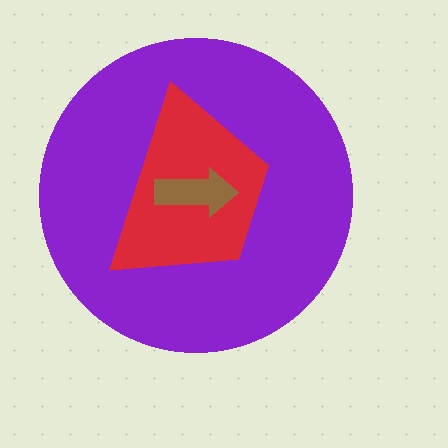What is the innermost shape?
The brown arrow.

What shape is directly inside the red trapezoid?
The brown arrow.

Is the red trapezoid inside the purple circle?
Yes.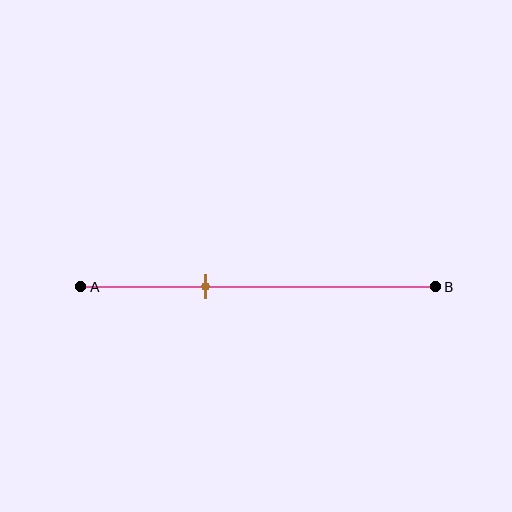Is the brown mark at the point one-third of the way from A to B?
Yes, the mark is approximately at the one-third point.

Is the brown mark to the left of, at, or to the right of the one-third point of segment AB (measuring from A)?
The brown mark is approximately at the one-third point of segment AB.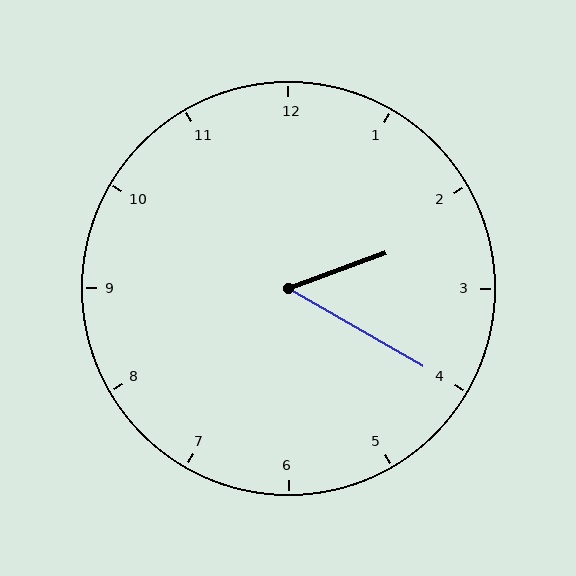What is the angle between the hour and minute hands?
Approximately 50 degrees.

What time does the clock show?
2:20.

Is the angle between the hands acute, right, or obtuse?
It is acute.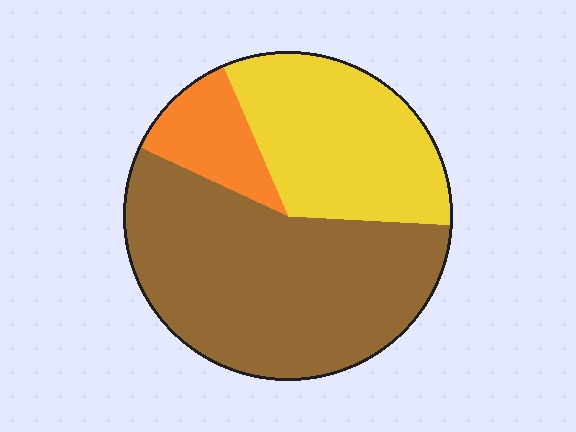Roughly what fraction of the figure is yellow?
Yellow covers around 30% of the figure.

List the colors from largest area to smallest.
From largest to smallest: brown, yellow, orange.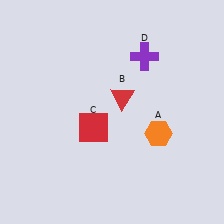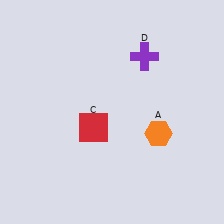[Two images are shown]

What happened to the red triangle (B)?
The red triangle (B) was removed in Image 2. It was in the top-right area of Image 1.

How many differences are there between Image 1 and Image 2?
There is 1 difference between the two images.